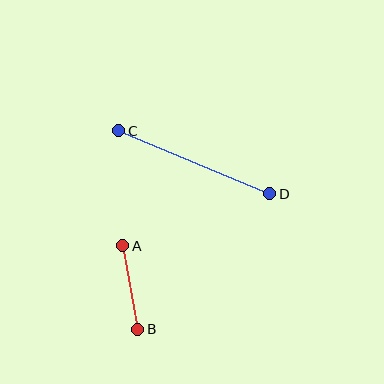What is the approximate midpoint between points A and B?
The midpoint is at approximately (130, 288) pixels.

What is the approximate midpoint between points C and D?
The midpoint is at approximately (194, 162) pixels.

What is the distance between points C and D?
The distance is approximately 164 pixels.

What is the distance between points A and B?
The distance is approximately 85 pixels.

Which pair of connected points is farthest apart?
Points C and D are farthest apart.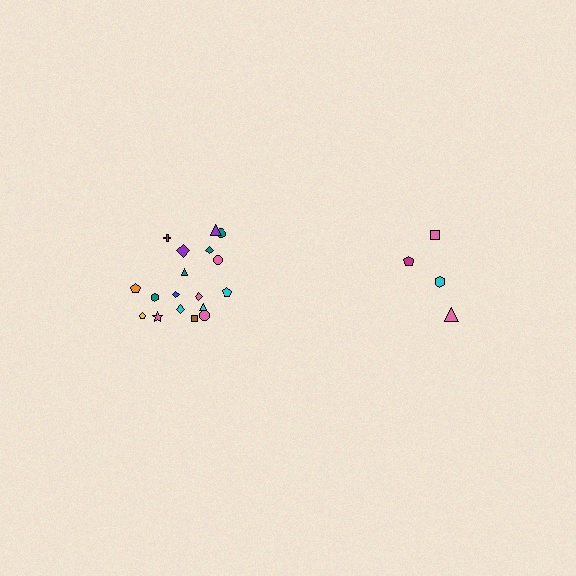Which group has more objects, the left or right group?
The left group.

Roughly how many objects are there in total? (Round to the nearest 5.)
Roughly 20 objects in total.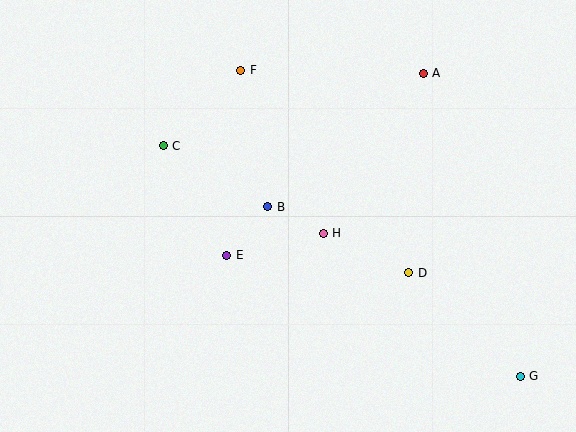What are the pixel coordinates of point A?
Point A is at (423, 73).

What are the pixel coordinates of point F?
Point F is at (241, 70).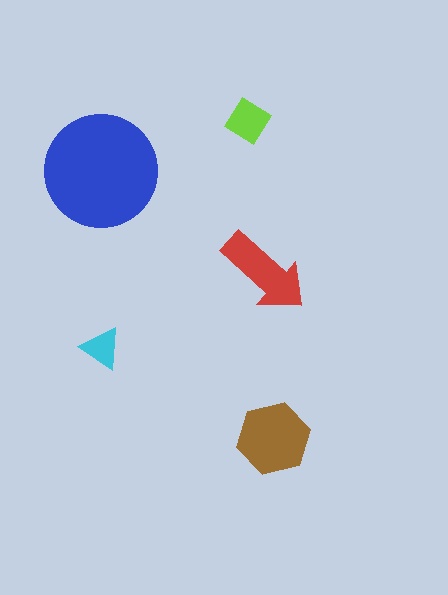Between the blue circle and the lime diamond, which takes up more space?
The blue circle.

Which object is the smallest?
The cyan triangle.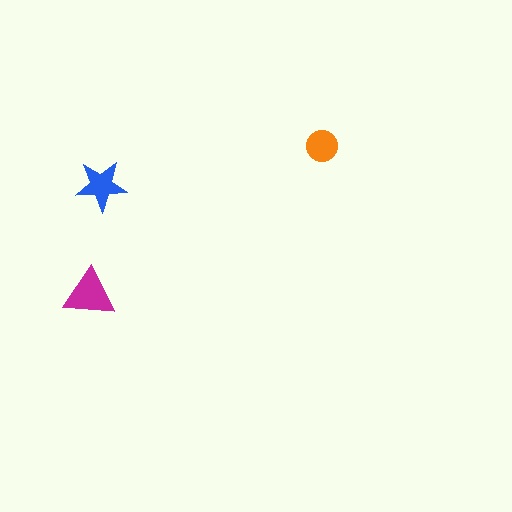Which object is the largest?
The magenta triangle.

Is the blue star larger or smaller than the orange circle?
Larger.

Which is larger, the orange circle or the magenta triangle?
The magenta triangle.